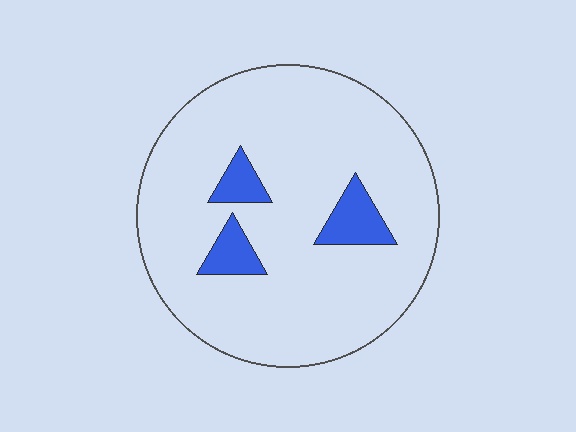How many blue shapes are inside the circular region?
3.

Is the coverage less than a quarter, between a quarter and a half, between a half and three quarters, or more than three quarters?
Less than a quarter.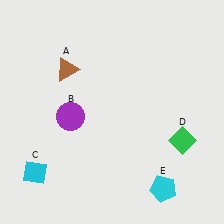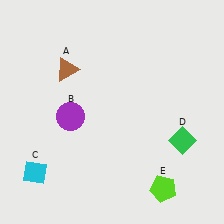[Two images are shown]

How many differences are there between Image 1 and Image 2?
There is 1 difference between the two images.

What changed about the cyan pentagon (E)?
In Image 1, E is cyan. In Image 2, it changed to lime.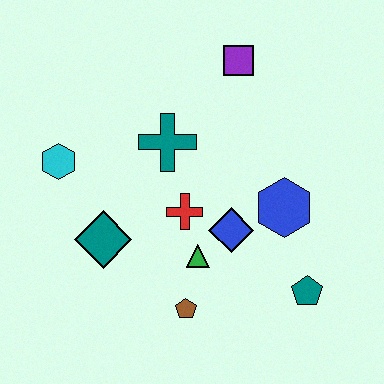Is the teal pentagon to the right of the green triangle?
Yes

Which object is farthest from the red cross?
The purple square is farthest from the red cross.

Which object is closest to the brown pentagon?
The green triangle is closest to the brown pentagon.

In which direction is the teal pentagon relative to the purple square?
The teal pentagon is below the purple square.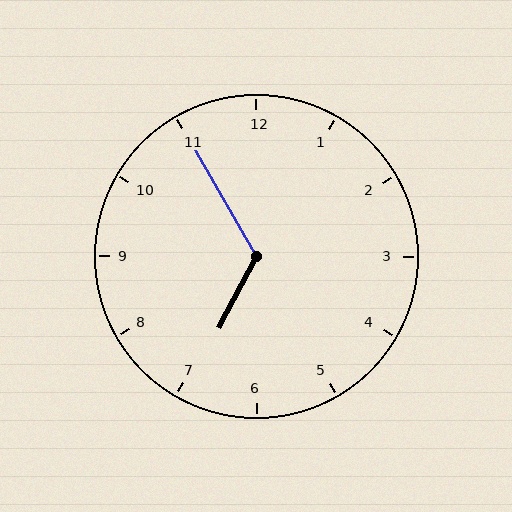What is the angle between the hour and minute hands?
Approximately 122 degrees.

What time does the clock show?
6:55.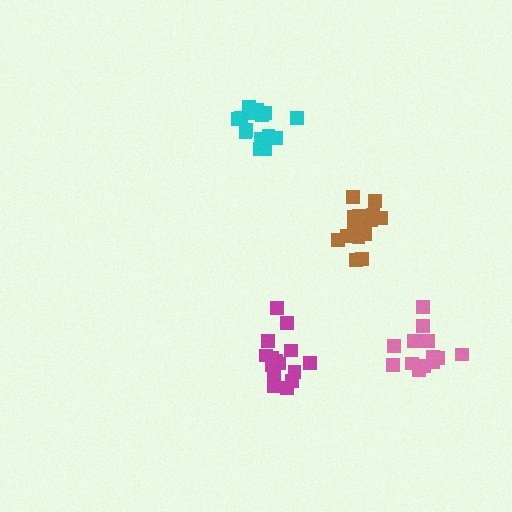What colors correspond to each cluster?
The clusters are colored: magenta, brown, pink, cyan.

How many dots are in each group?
Group 1: 15 dots, Group 2: 16 dots, Group 3: 14 dots, Group 4: 15 dots (60 total).